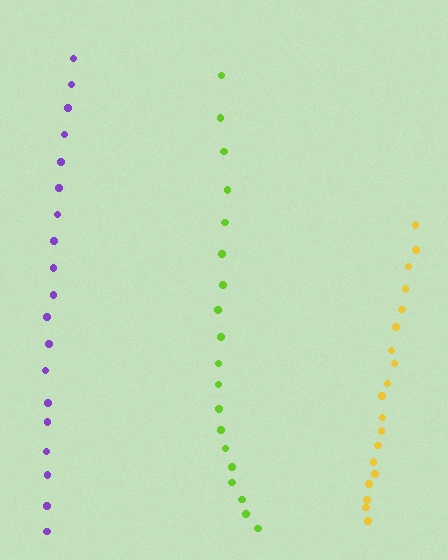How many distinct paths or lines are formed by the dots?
There are 3 distinct paths.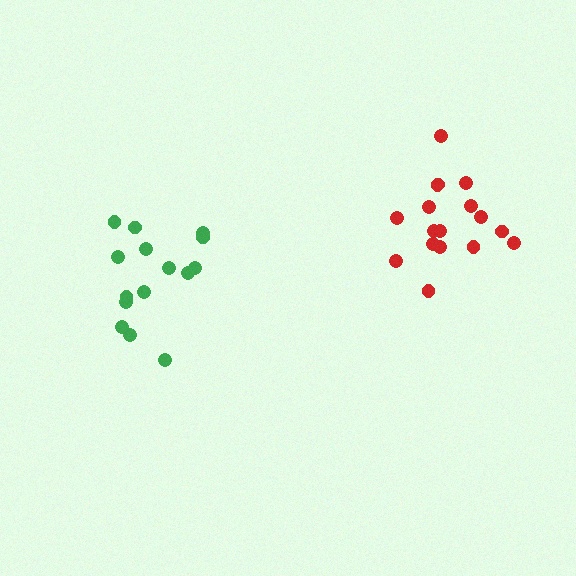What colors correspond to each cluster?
The clusters are colored: green, red.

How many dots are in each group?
Group 1: 15 dots, Group 2: 17 dots (32 total).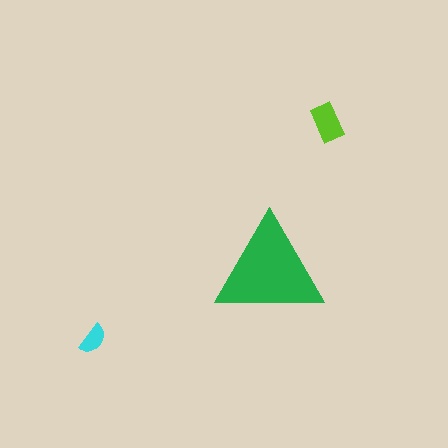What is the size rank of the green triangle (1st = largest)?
1st.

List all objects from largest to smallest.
The green triangle, the lime rectangle, the cyan semicircle.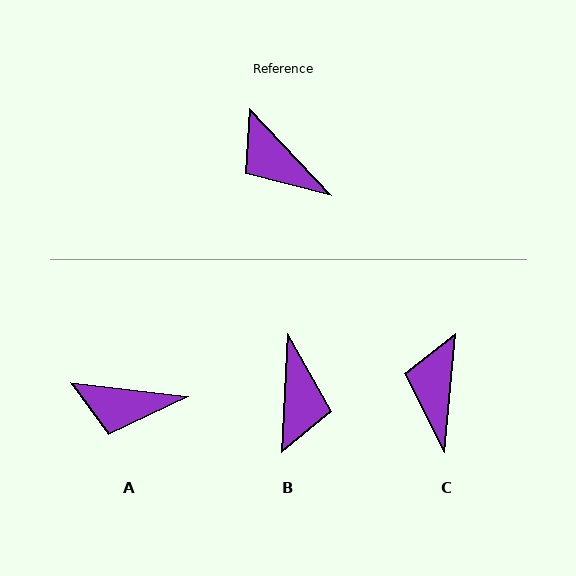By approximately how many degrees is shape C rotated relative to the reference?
Approximately 48 degrees clockwise.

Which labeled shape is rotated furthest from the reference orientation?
B, about 133 degrees away.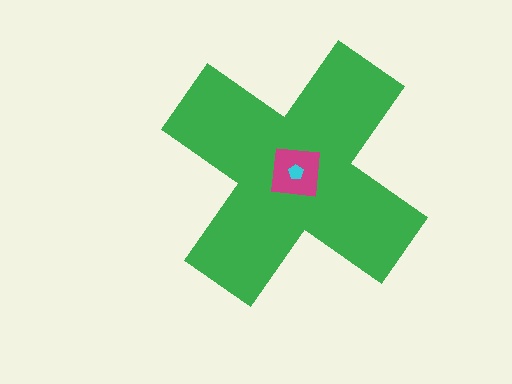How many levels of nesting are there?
3.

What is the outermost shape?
The green cross.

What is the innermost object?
The cyan pentagon.